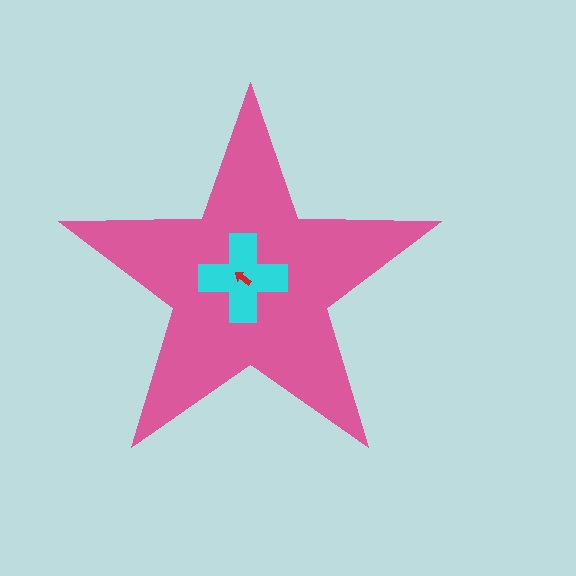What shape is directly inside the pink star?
The cyan cross.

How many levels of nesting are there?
3.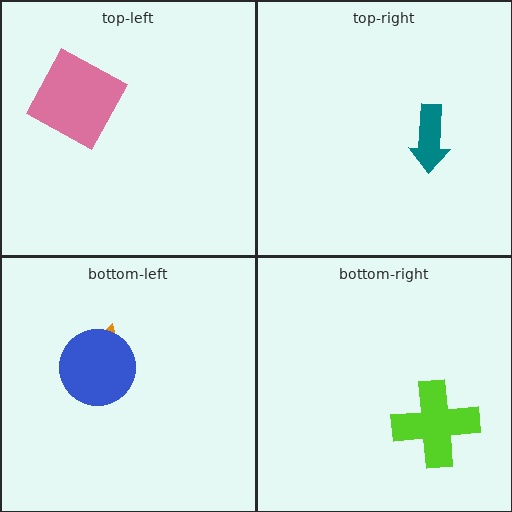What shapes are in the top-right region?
The teal arrow.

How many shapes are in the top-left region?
1.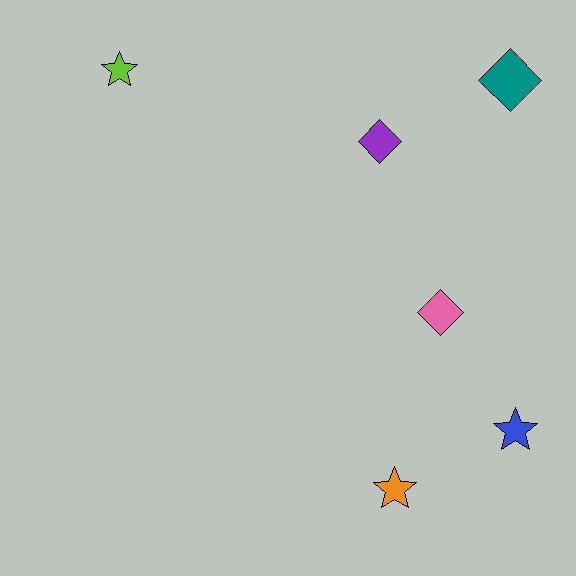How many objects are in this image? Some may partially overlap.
There are 6 objects.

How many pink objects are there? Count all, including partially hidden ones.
There is 1 pink object.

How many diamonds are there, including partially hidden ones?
There are 3 diamonds.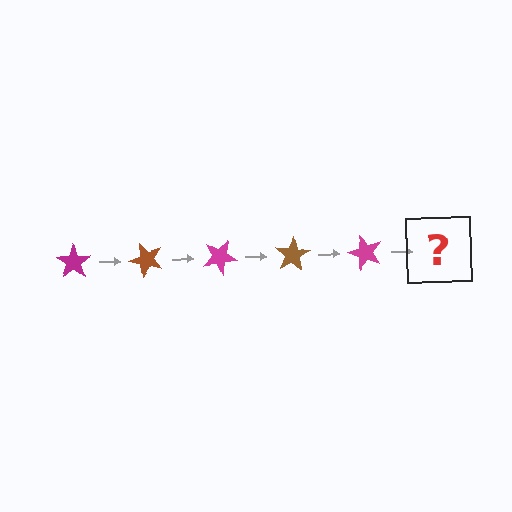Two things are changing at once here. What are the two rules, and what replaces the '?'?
The two rules are that it rotates 50 degrees each step and the color cycles through magenta and brown. The '?' should be a brown star, rotated 250 degrees from the start.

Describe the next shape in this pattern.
It should be a brown star, rotated 250 degrees from the start.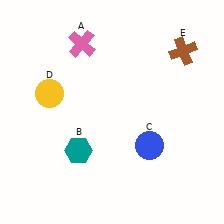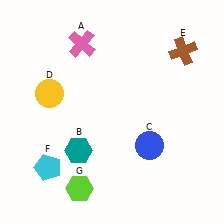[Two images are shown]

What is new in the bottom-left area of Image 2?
A cyan pentagon (F) was added in the bottom-left area of Image 2.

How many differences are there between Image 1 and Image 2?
There are 2 differences between the two images.